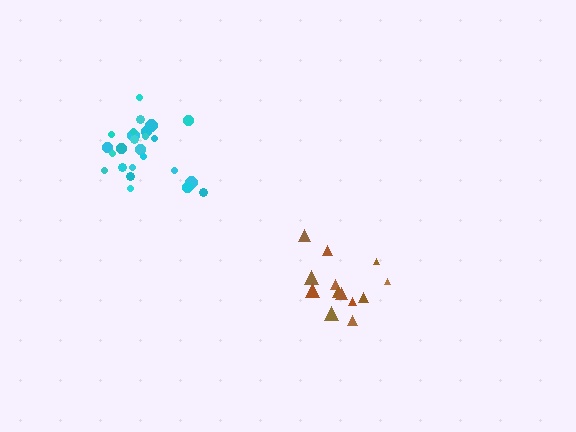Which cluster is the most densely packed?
Cyan.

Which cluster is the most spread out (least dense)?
Brown.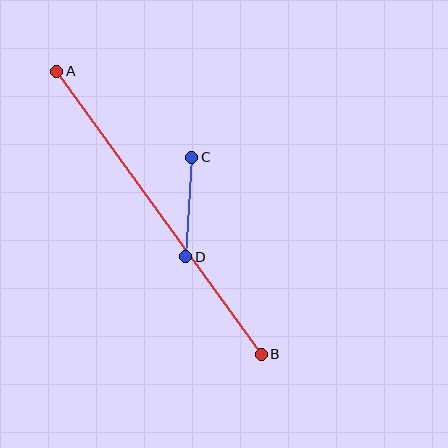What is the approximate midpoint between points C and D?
The midpoint is at approximately (189, 207) pixels.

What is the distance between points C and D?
The distance is approximately 100 pixels.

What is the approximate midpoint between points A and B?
The midpoint is at approximately (159, 213) pixels.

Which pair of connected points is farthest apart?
Points A and B are farthest apart.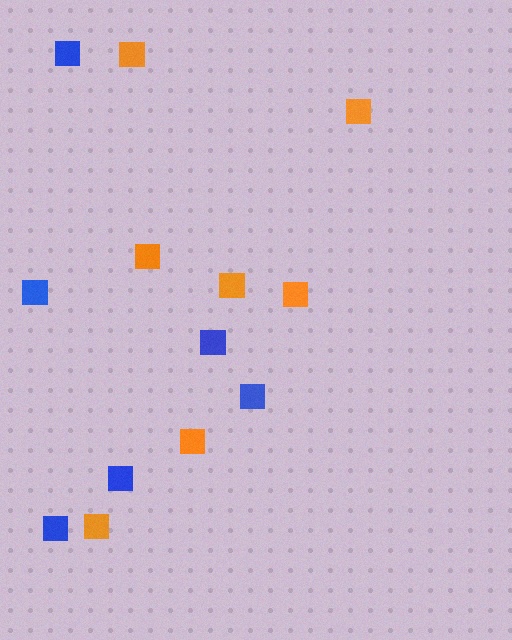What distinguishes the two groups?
There are 2 groups: one group of blue squares (6) and one group of orange squares (7).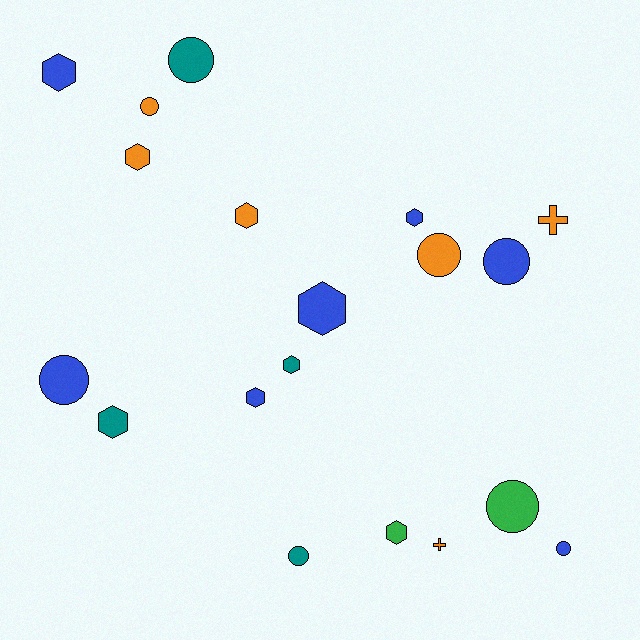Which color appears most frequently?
Blue, with 7 objects.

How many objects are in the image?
There are 19 objects.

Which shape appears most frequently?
Hexagon, with 9 objects.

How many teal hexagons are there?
There are 2 teal hexagons.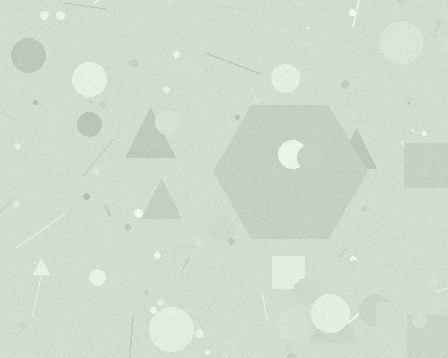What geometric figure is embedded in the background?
A hexagon is embedded in the background.